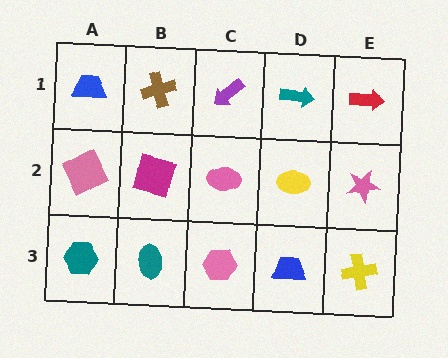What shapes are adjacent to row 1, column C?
A pink ellipse (row 2, column C), a brown cross (row 1, column B), a teal arrow (row 1, column D).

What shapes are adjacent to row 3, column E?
A pink star (row 2, column E), a blue trapezoid (row 3, column D).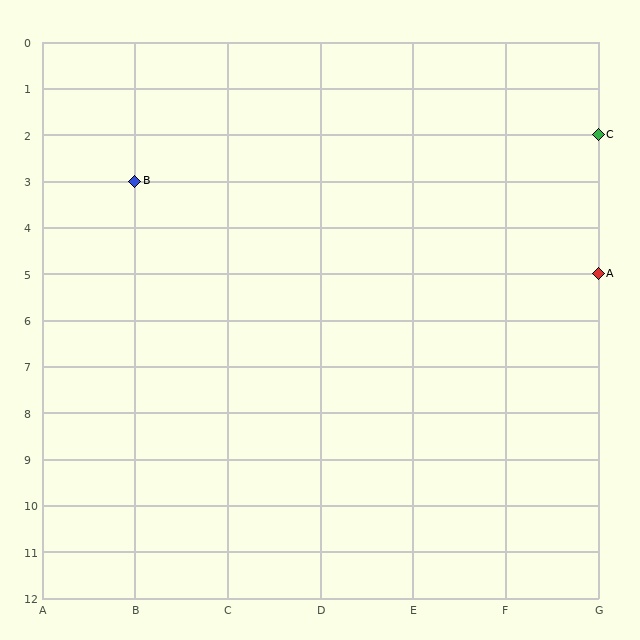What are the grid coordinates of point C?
Point C is at grid coordinates (G, 2).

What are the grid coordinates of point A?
Point A is at grid coordinates (G, 5).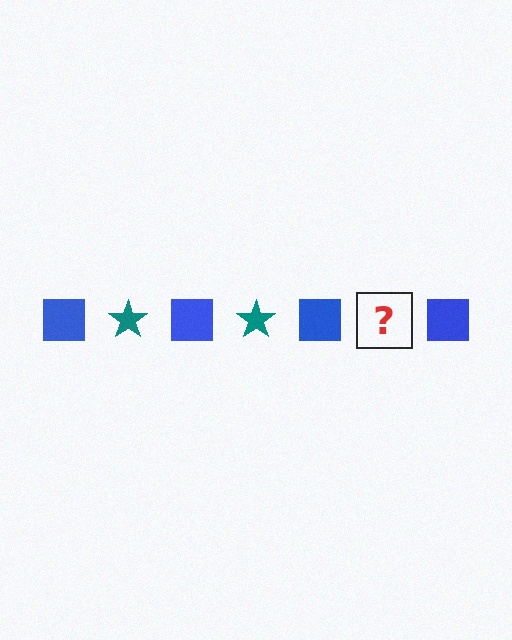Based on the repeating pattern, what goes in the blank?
The blank should be a teal star.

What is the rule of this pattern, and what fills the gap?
The rule is that the pattern alternates between blue square and teal star. The gap should be filled with a teal star.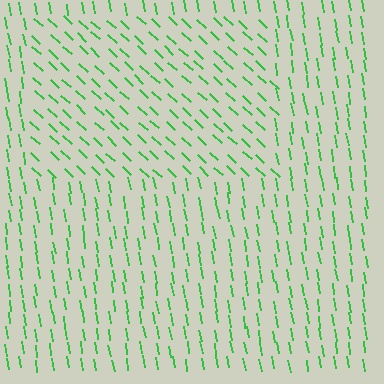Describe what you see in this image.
The image is filled with small green line segments. A rectangle region in the image has lines oriented differently from the surrounding lines, creating a visible texture boundary.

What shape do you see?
I see a rectangle.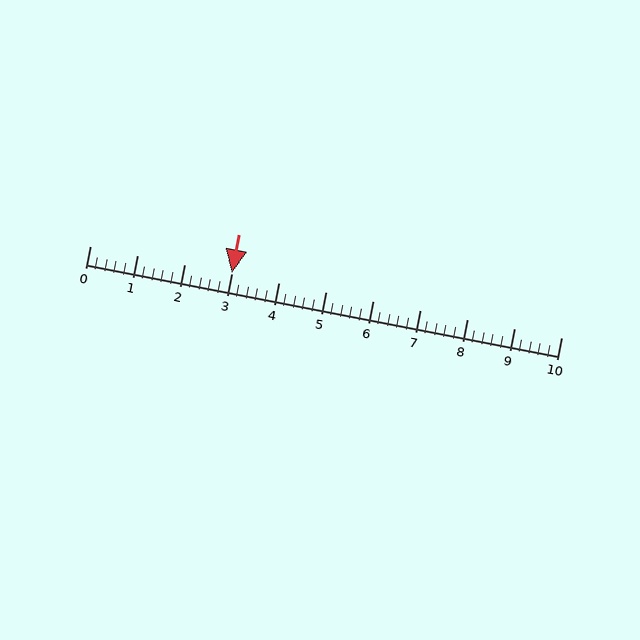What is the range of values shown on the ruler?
The ruler shows values from 0 to 10.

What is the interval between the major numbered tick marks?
The major tick marks are spaced 1 units apart.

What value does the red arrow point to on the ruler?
The red arrow points to approximately 3.0.